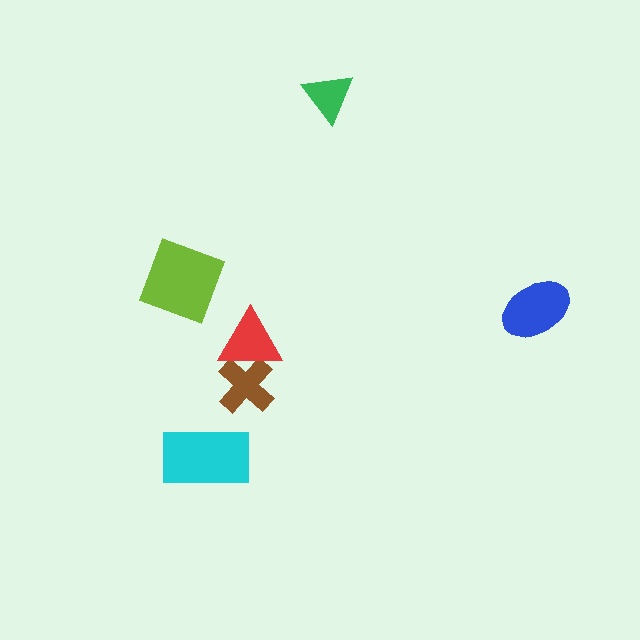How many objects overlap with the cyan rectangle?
0 objects overlap with the cyan rectangle.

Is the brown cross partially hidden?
Yes, it is partially covered by another shape.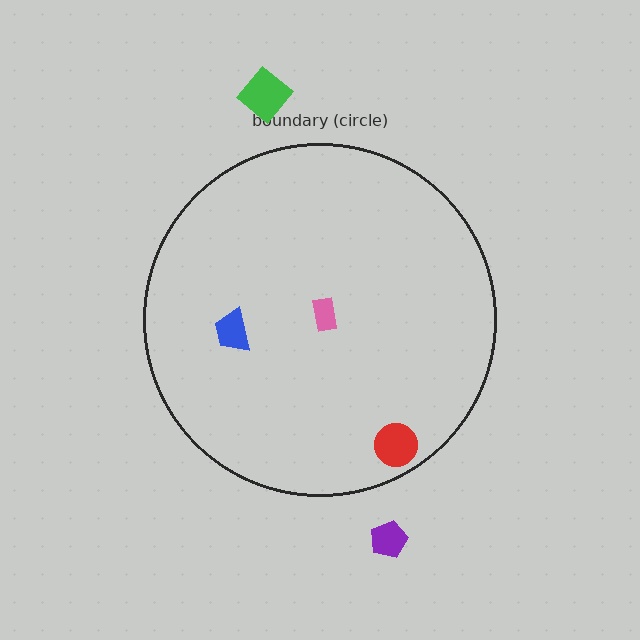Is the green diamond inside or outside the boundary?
Outside.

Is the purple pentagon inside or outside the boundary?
Outside.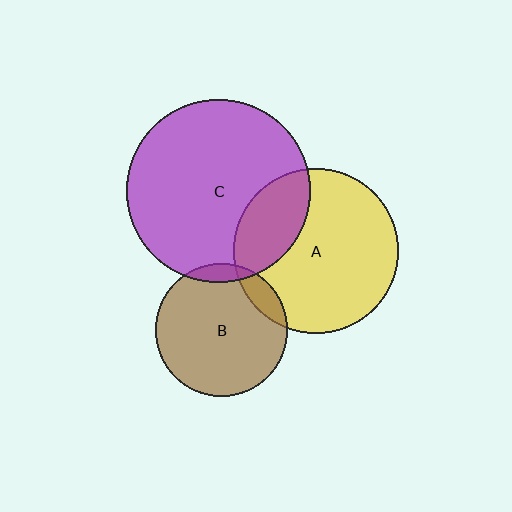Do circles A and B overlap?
Yes.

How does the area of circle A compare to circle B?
Approximately 1.6 times.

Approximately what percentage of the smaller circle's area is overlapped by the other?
Approximately 10%.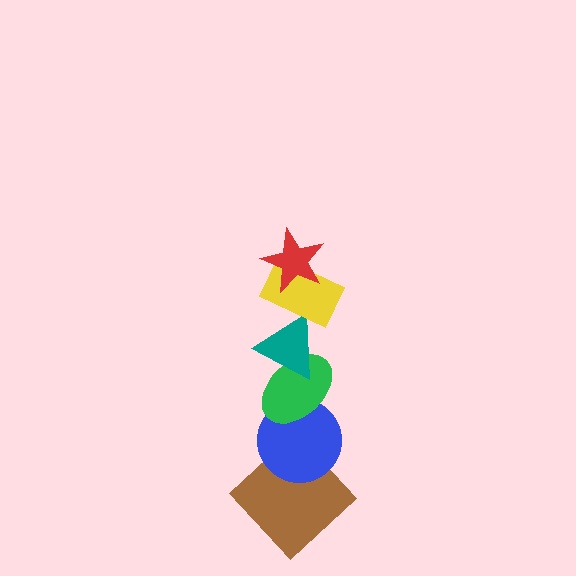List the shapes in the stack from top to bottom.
From top to bottom: the red star, the yellow rectangle, the teal triangle, the green ellipse, the blue circle, the brown diamond.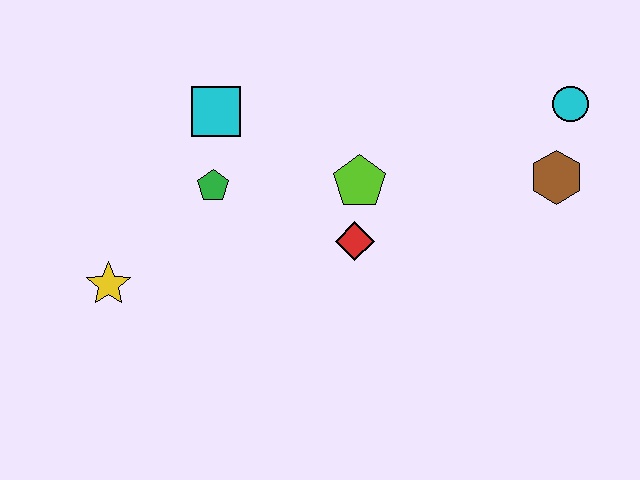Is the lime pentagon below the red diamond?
No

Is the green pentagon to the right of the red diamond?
No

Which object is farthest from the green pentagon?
The cyan circle is farthest from the green pentagon.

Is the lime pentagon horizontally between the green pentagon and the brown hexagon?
Yes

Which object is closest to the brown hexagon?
The cyan circle is closest to the brown hexagon.